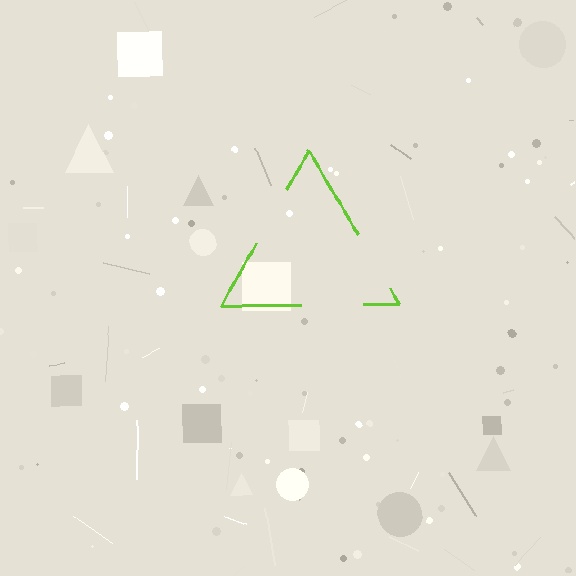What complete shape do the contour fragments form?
The contour fragments form a triangle.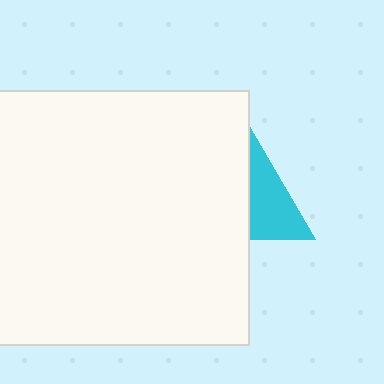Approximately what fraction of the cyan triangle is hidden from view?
Roughly 54% of the cyan triangle is hidden behind the white square.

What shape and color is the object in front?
The object in front is a white square.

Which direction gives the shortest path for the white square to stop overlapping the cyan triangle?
Moving left gives the shortest separation.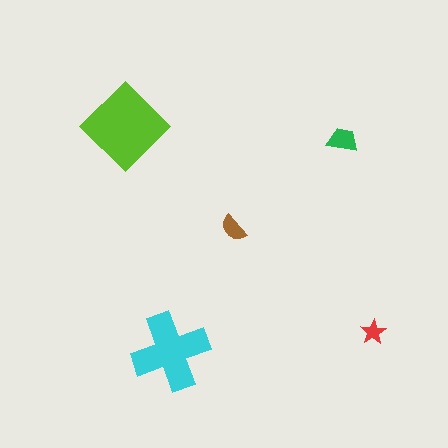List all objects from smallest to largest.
The red star, the brown semicircle, the green trapezoid, the cyan cross, the lime diamond.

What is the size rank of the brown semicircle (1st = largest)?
4th.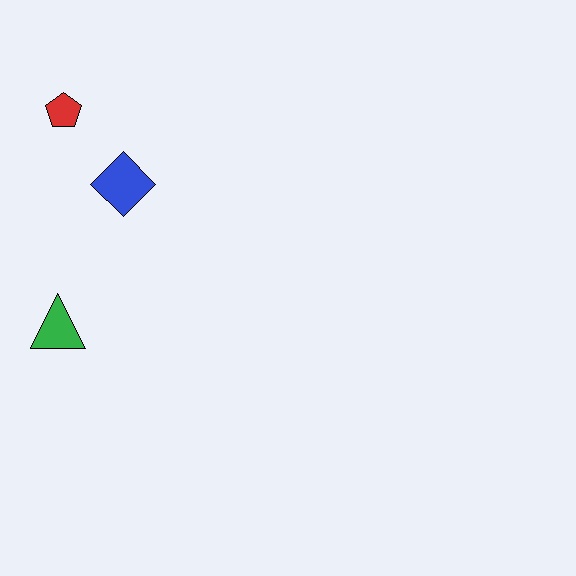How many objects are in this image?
There are 3 objects.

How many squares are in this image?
There are no squares.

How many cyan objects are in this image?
There are no cyan objects.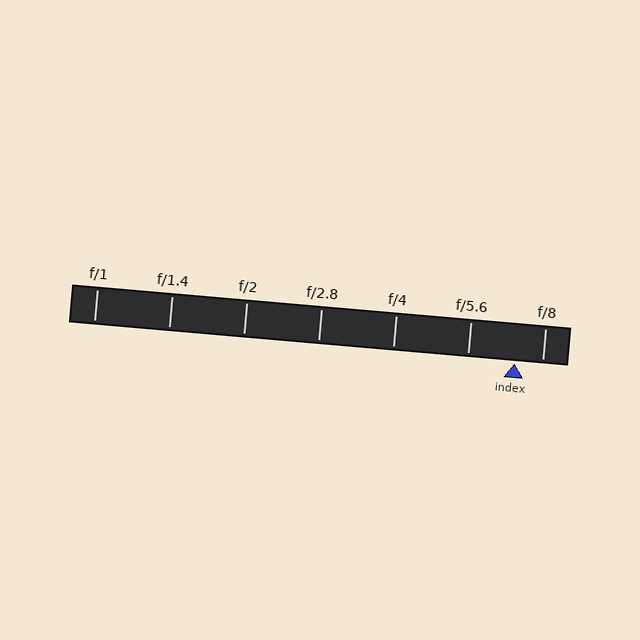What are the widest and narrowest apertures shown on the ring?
The widest aperture shown is f/1 and the narrowest is f/8.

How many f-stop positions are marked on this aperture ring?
There are 7 f-stop positions marked.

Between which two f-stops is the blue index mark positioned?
The index mark is between f/5.6 and f/8.